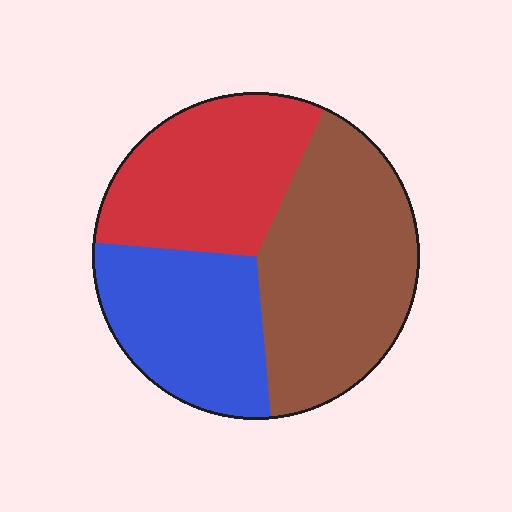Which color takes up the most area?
Brown, at roughly 40%.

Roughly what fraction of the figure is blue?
Blue covers 28% of the figure.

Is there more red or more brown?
Brown.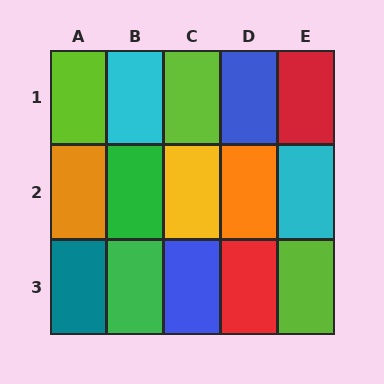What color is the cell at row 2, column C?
Yellow.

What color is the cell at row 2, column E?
Cyan.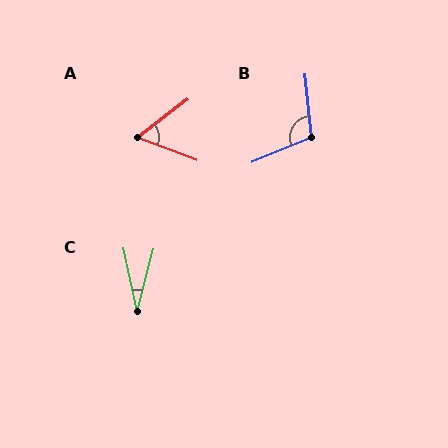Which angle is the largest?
B, at approximately 107 degrees.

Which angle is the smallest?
C, at approximately 27 degrees.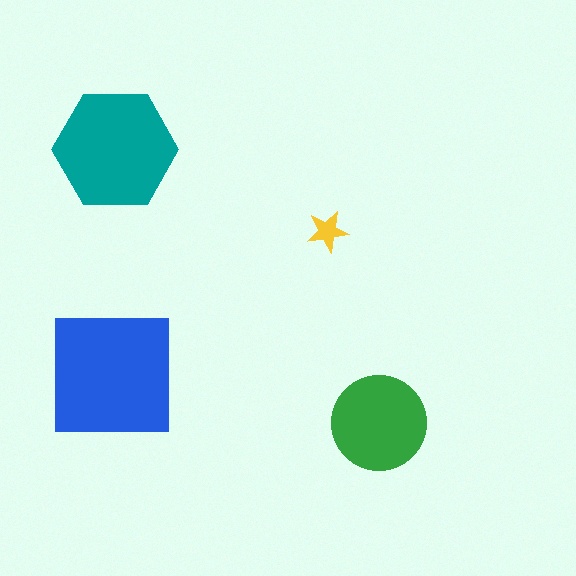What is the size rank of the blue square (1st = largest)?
1st.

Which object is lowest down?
The green circle is bottommost.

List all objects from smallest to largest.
The yellow star, the green circle, the teal hexagon, the blue square.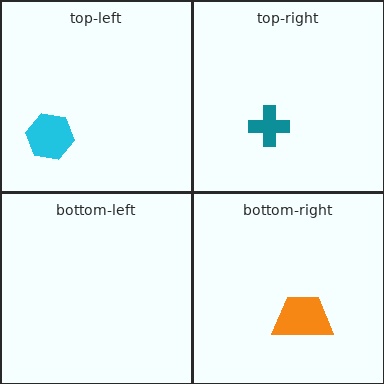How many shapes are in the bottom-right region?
1.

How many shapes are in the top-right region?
1.